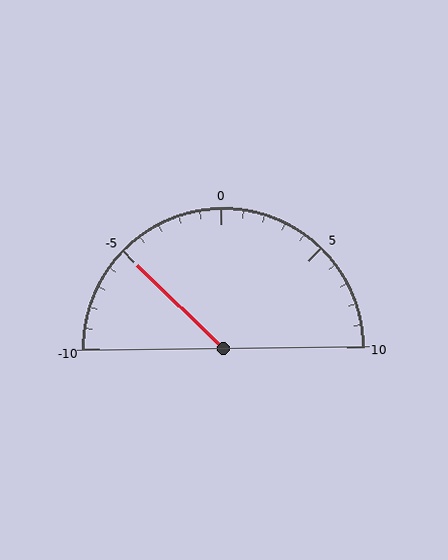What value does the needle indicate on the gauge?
The needle indicates approximately -5.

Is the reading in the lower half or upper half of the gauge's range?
The reading is in the lower half of the range (-10 to 10).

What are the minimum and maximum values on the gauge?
The gauge ranges from -10 to 10.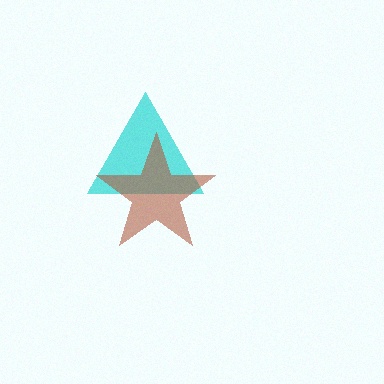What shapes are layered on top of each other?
The layered shapes are: a cyan triangle, a brown star.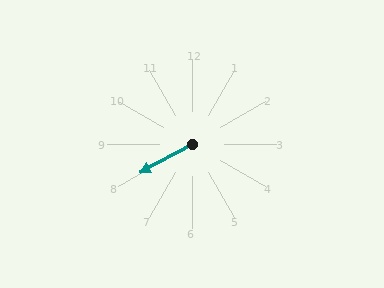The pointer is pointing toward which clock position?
Roughly 8 o'clock.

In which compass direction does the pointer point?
Southwest.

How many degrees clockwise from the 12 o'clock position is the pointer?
Approximately 241 degrees.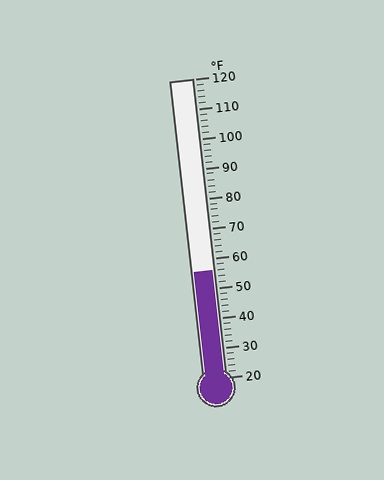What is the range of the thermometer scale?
The thermometer scale ranges from 20°F to 120°F.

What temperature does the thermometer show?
The thermometer shows approximately 56°F.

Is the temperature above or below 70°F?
The temperature is below 70°F.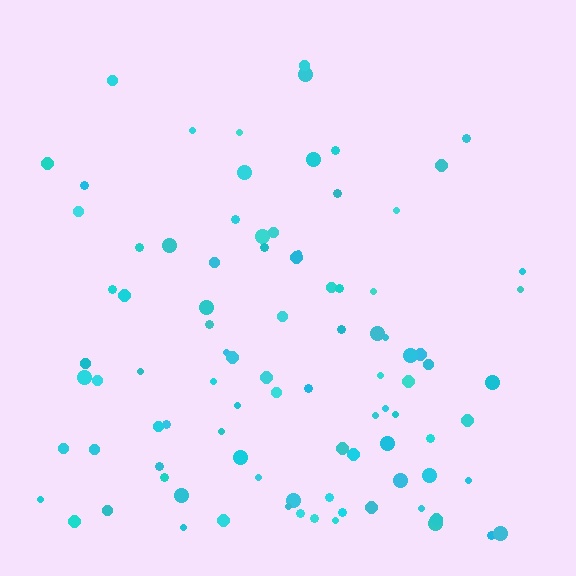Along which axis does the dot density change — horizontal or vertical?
Vertical.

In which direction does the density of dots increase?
From top to bottom, with the bottom side densest.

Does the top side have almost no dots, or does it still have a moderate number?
Still a moderate number, just noticeably fewer than the bottom.